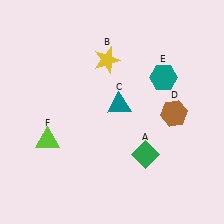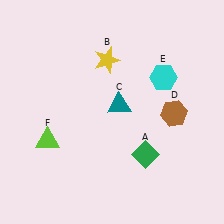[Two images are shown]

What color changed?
The hexagon (E) changed from teal in Image 1 to cyan in Image 2.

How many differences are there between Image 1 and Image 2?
There is 1 difference between the two images.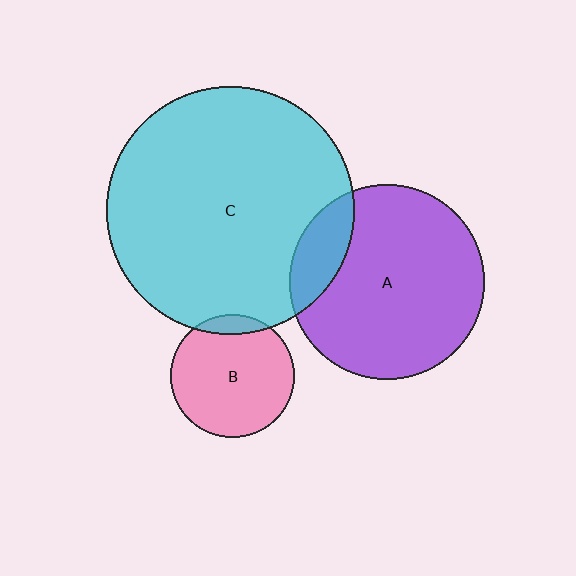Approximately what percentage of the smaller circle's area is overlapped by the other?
Approximately 15%.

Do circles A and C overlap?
Yes.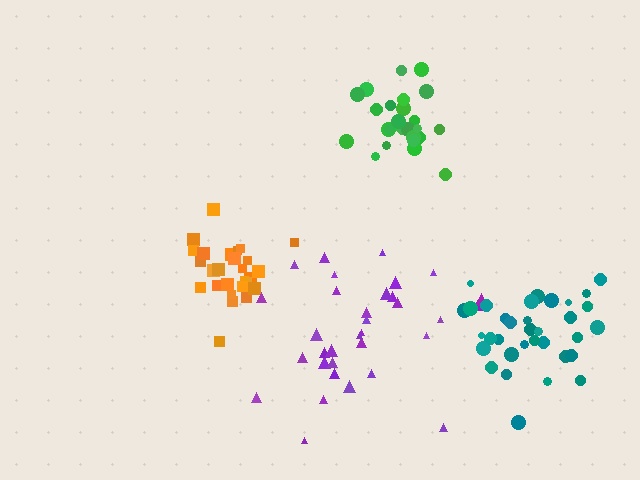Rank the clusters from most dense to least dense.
orange, green, teal, purple.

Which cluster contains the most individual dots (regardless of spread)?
Teal (34).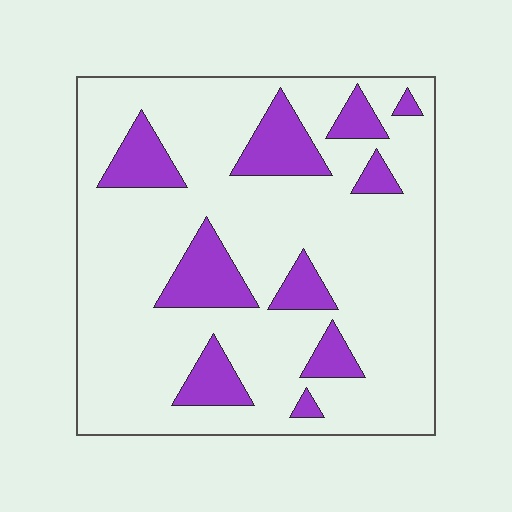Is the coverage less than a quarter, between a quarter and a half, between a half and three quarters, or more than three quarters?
Less than a quarter.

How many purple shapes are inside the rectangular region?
10.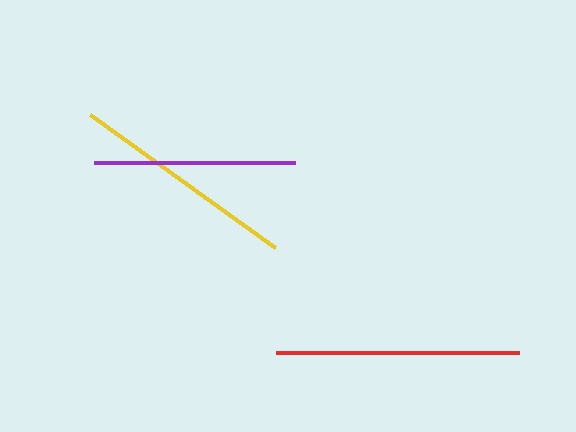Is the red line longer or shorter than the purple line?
The red line is longer than the purple line.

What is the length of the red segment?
The red segment is approximately 243 pixels long.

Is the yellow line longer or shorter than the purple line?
The yellow line is longer than the purple line.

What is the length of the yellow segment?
The yellow segment is approximately 228 pixels long.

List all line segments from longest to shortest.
From longest to shortest: red, yellow, purple.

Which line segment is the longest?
The red line is the longest at approximately 243 pixels.